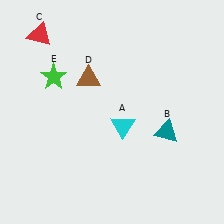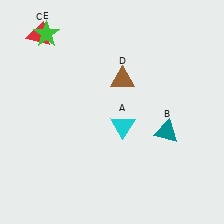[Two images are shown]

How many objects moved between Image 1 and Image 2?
2 objects moved between the two images.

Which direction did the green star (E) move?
The green star (E) moved up.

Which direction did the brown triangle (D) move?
The brown triangle (D) moved right.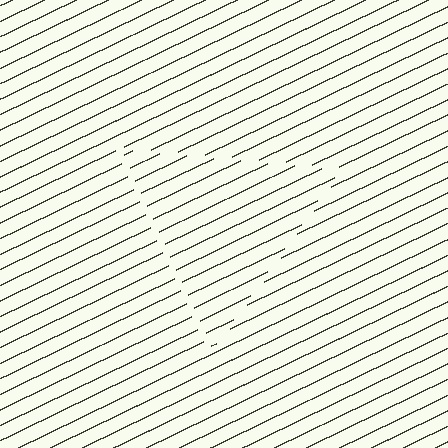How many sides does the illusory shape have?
3 sides — the line-ends trace a triangle.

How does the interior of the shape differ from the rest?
The interior of the shape contains the same grating, shifted by half a period — the contour is defined by the phase discontinuity where line-ends from the inner and outer gratings abut.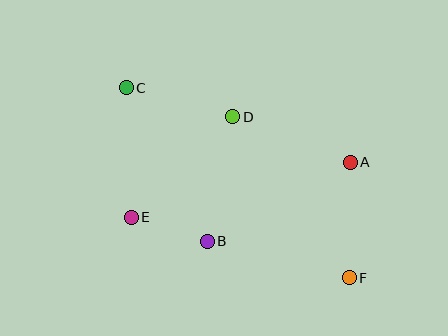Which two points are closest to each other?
Points B and E are closest to each other.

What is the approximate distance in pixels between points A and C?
The distance between A and C is approximately 236 pixels.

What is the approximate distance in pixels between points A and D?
The distance between A and D is approximately 126 pixels.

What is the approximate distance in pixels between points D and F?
The distance between D and F is approximately 199 pixels.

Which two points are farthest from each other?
Points C and F are farthest from each other.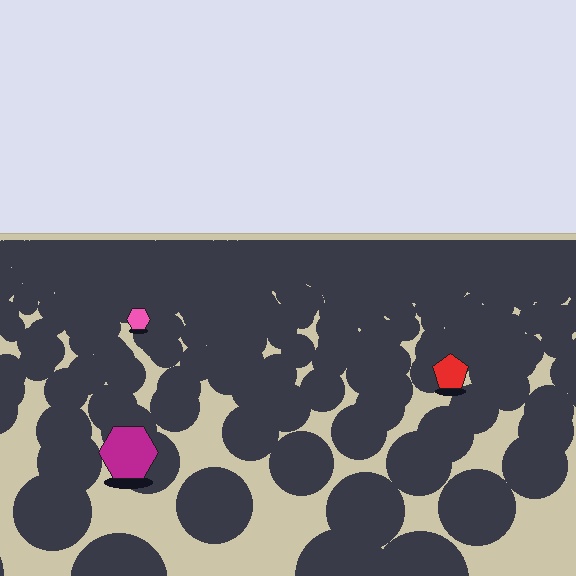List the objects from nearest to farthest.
From nearest to farthest: the magenta hexagon, the red pentagon, the pink hexagon.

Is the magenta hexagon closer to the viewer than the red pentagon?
Yes. The magenta hexagon is closer — you can tell from the texture gradient: the ground texture is coarser near it.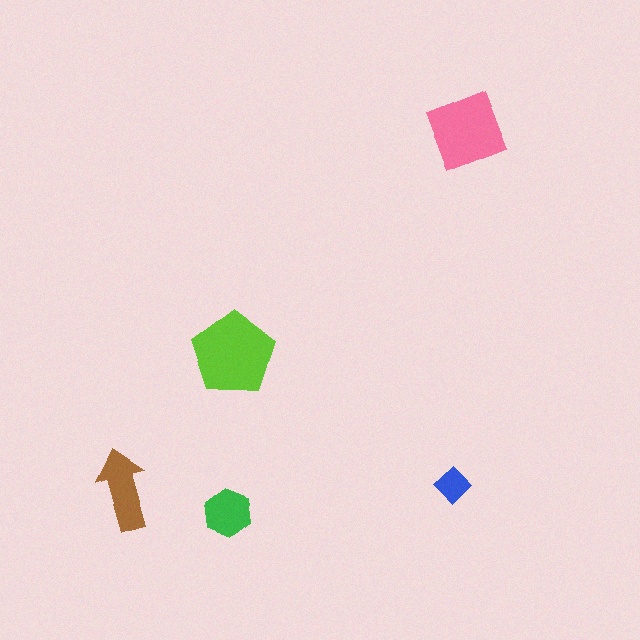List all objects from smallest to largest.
The blue diamond, the green hexagon, the brown arrow, the pink square, the lime pentagon.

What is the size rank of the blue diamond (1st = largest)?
5th.